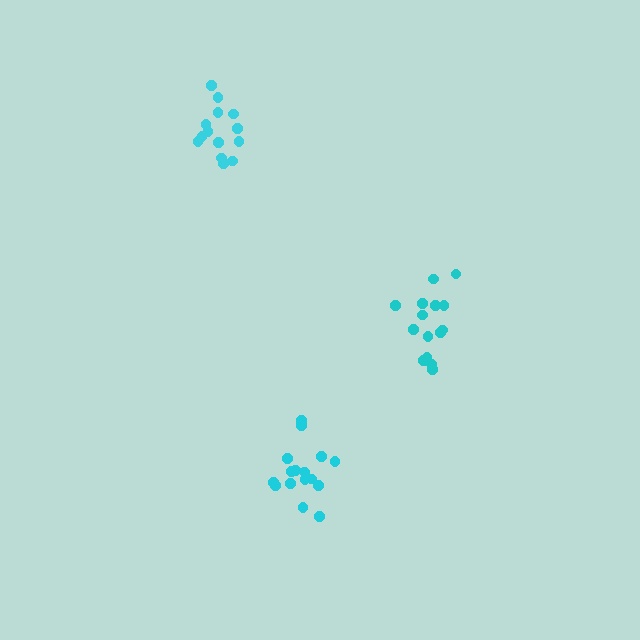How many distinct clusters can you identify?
There are 3 distinct clusters.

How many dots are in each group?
Group 1: 16 dots, Group 2: 14 dots, Group 3: 15 dots (45 total).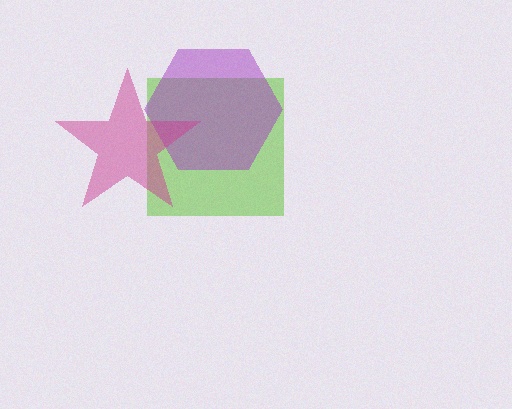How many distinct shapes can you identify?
There are 3 distinct shapes: a lime square, a purple hexagon, a magenta star.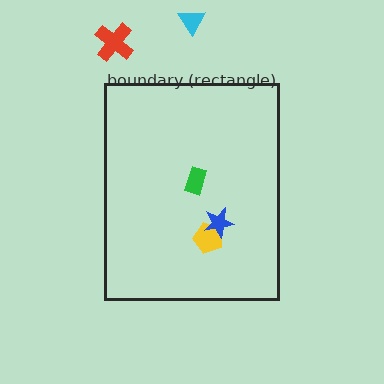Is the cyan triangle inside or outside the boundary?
Outside.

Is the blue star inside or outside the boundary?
Inside.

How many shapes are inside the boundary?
3 inside, 2 outside.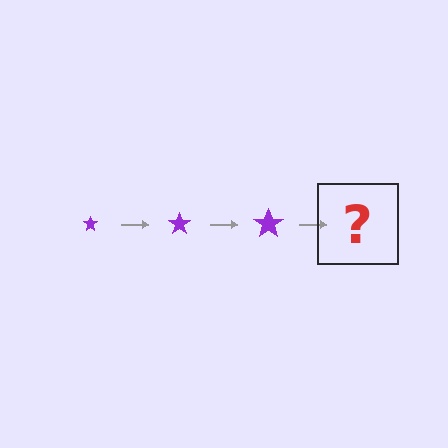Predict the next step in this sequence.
The next step is a purple star, larger than the previous one.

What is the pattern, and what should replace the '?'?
The pattern is that the star gets progressively larger each step. The '?' should be a purple star, larger than the previous one.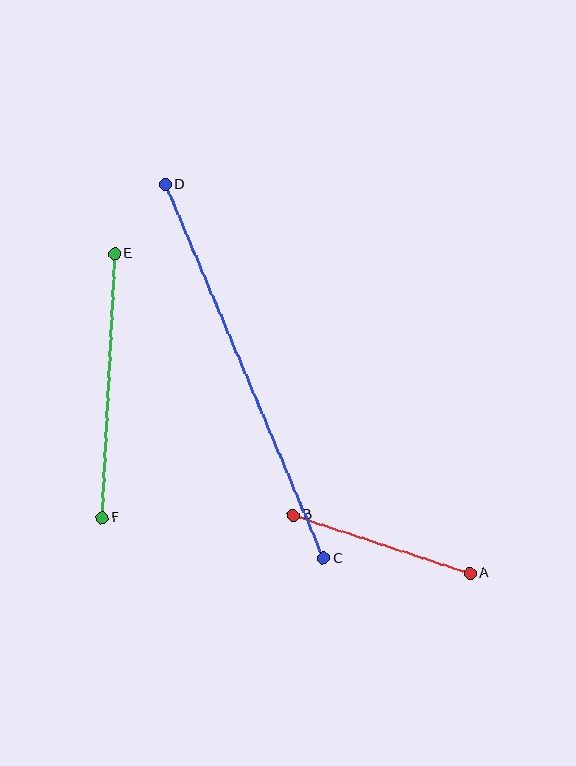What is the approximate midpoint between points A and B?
The midpoint is at approximately (382, 544) pixels.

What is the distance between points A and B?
The distance is approximately 186 pixels.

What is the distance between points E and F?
The distance is approximately 264 pixels.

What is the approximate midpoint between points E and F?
The midpoint is at approximately (108, 386) pixels.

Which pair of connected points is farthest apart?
Points C and D are farthest apart.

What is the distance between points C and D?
The distance is approximately 405 pixels.